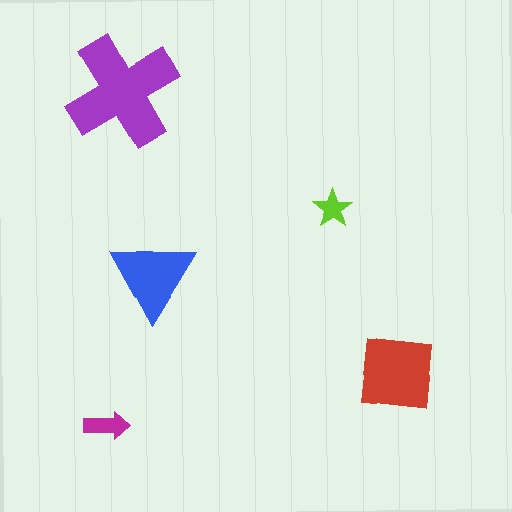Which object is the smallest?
The lime star.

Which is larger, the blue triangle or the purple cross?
The purple cross.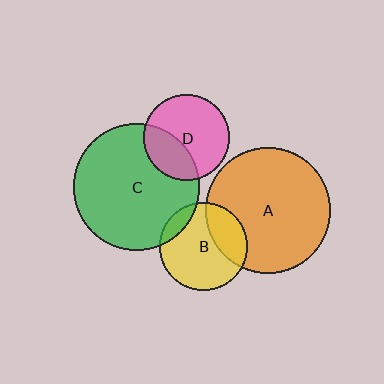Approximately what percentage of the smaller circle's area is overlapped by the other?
Approximately 35%.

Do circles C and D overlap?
Yes.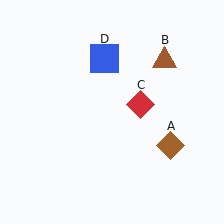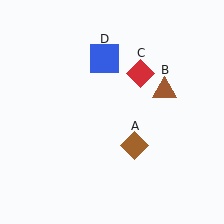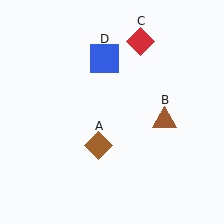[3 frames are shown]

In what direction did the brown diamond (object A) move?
The brown diamond (object A) moved left.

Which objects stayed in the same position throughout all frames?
Blue square (object D) remained stationary.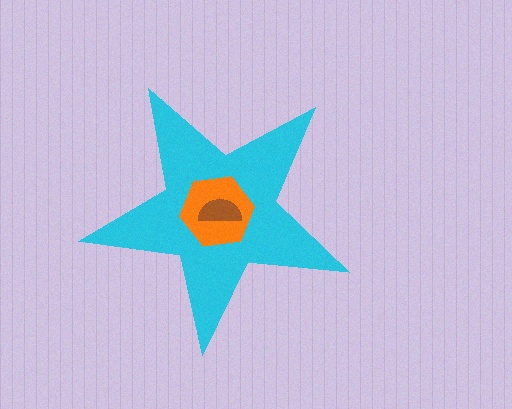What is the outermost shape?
The cyan star.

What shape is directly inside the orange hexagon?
The brown semicircle.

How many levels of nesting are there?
3.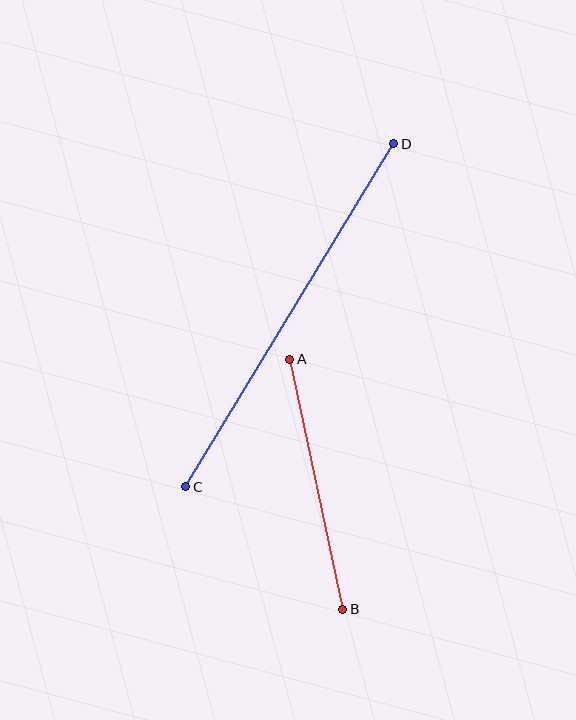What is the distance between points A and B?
The distance is approximately 256 pixels.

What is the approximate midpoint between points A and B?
The midpoint is at approximately (316, 484) pixels.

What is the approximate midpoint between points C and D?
The midpoint is at approximately (290, 315) pixels.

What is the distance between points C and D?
The distance is approximately 401 pixels.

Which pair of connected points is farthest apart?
Points C and D are farthest apart.